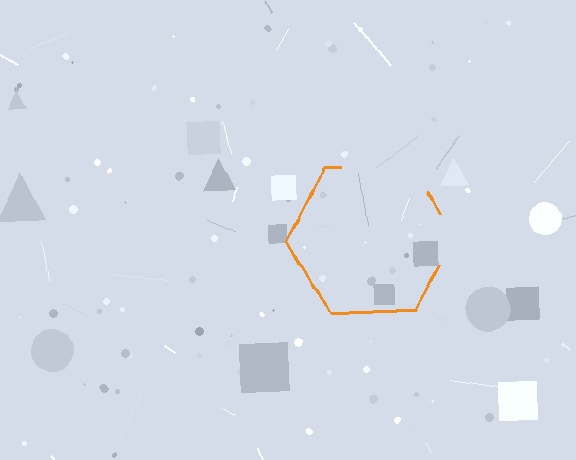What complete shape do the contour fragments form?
The contour fragments form a hexagon.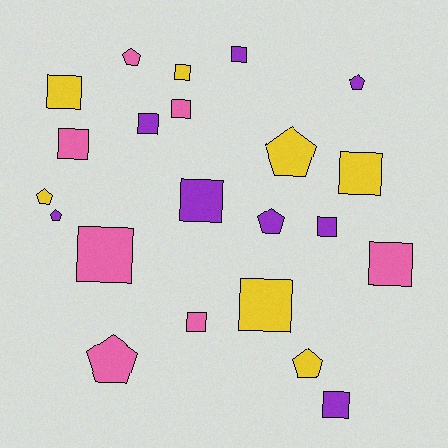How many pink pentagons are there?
There are 2 pink pentagons.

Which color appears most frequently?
Purple, with 8 objects.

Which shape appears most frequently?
Square, with 14 objects.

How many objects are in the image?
There are 22 objects.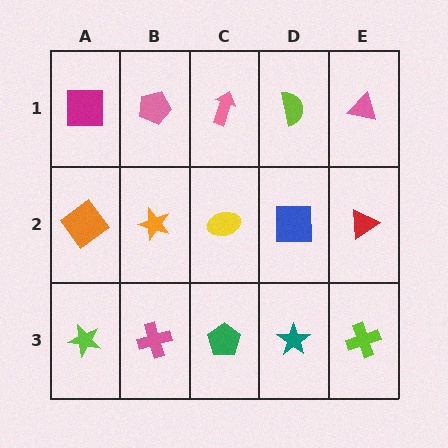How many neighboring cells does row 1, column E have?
2.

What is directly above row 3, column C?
A yellow ellipse.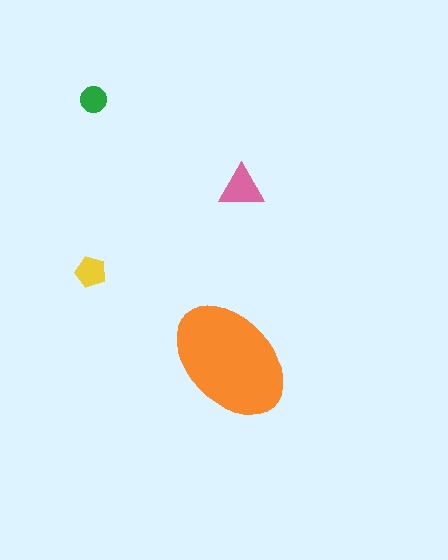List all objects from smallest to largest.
The green circle, the yellow pentagon, the pink triangle, the orange ellipse.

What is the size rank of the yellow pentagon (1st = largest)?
3rd.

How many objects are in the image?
There are 4 objects in the image.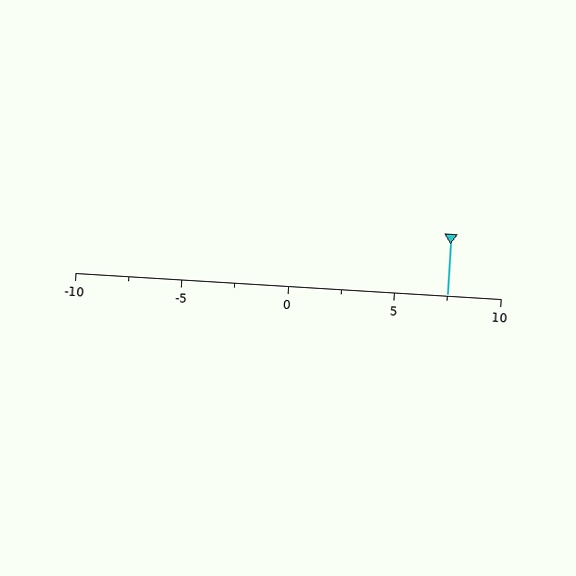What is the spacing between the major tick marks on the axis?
The major ticks are spaced 5 apart.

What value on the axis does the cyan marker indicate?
The marker indicates approximately 7.5.